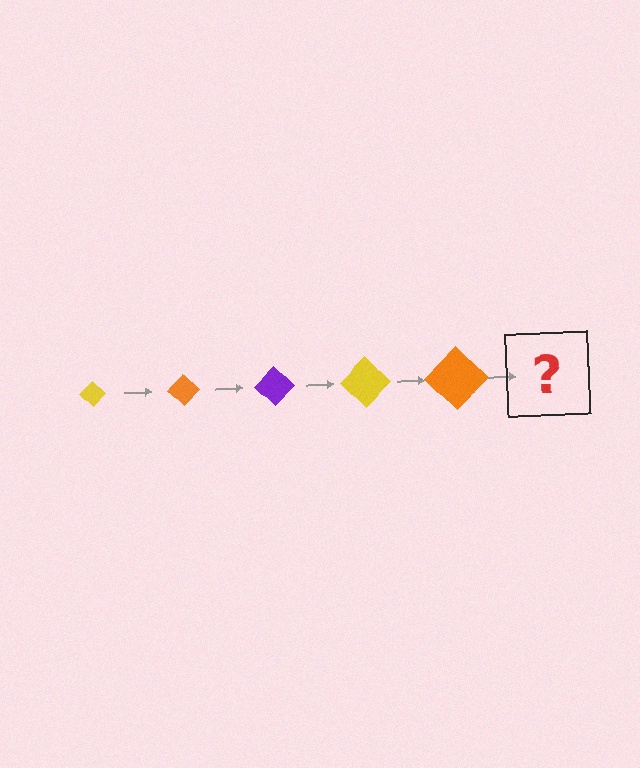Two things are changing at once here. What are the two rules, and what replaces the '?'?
The two rules are that the diamond grows larger each step and the color cycles through yellow, orange, and purple. The '?' should be a purple diamond, larger than the previous one.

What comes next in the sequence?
The next element should be a purple diamond, larger than the previous one.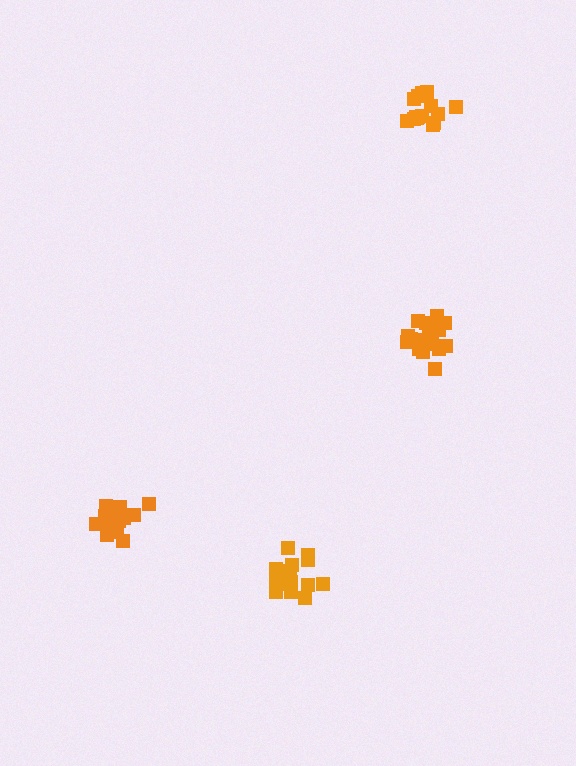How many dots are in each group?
Group 1: 20 dots, Group 2: 16 dots, Group 3: 17 dots, Group 4: 16 dots (69 total).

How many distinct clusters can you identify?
There are 4 distinct clusters.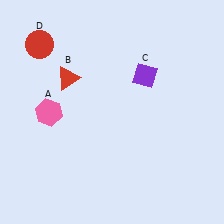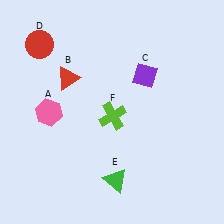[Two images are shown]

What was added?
A green triangle (E), a lime cross (F) were added in Image 2.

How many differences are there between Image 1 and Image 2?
There are 2 differences between the two images.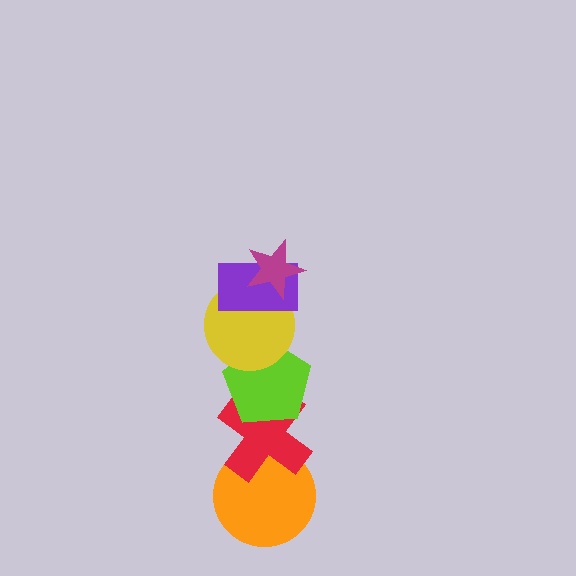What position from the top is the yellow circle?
The yellow circle is 3rd from the top.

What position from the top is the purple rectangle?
The purple rectangle is 2nd from the top.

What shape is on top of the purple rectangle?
The magenta star is on top of the purple rectangle.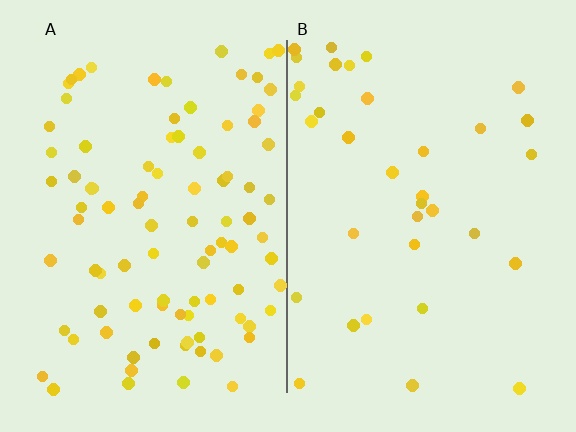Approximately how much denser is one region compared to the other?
Approximately 2.6× — region A over region B.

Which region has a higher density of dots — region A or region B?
A (the left).